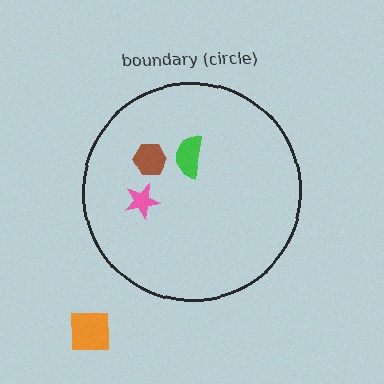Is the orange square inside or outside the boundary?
Outside.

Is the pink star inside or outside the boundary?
Inside.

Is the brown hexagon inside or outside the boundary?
Inside.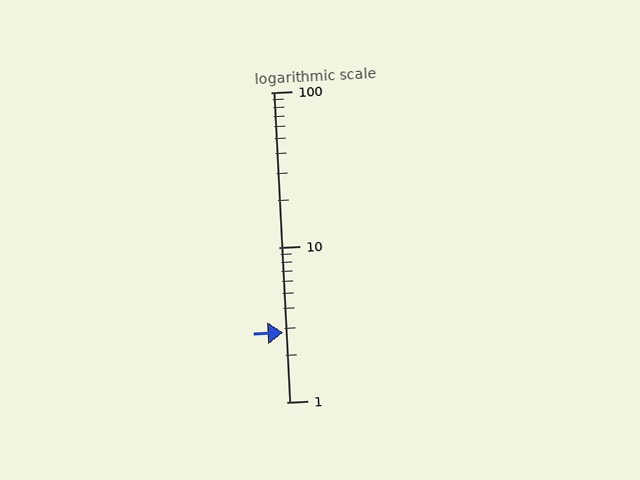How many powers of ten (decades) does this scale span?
The scale spans 2 decades, from 1 to 100.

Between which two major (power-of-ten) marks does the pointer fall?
The pointer is between 1 and 10.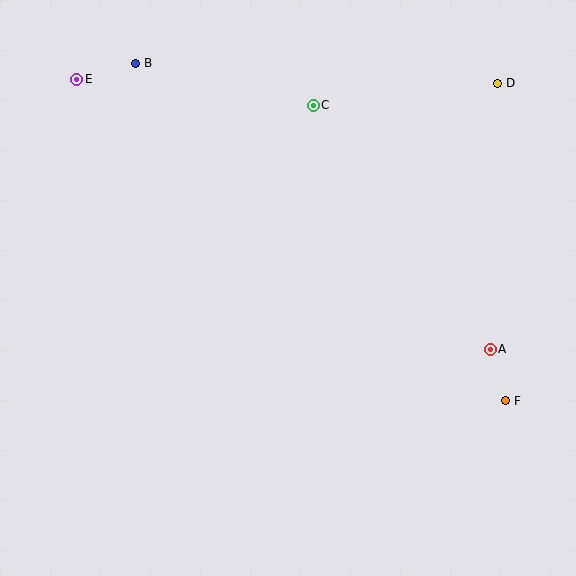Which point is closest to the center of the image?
Point C at (313, 105) is closest to the center.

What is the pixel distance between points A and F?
The distance between A and F is 54 pixels.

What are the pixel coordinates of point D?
Point D is at (498, 83).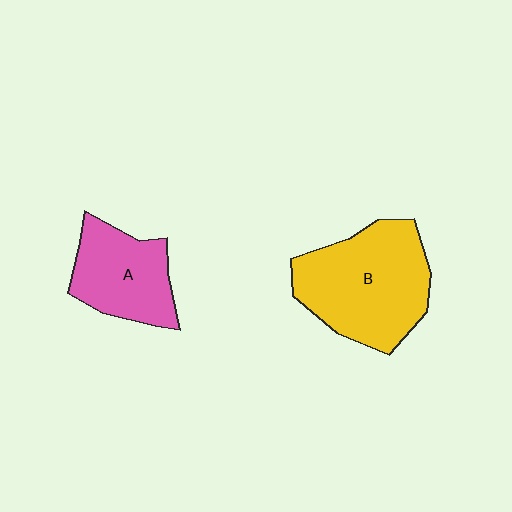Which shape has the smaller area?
Shape A (pink).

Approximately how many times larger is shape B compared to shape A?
Approximately 1.6 times.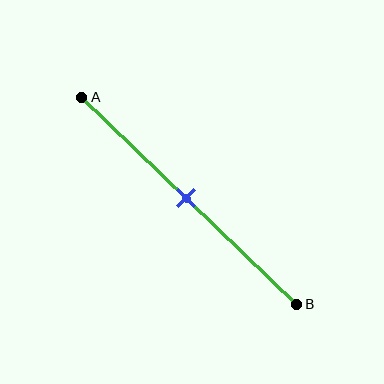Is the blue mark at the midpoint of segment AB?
Yes, the mark is approximately at the midpoint.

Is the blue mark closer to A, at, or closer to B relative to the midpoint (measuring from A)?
The blue mark is approximately at the midpoint of segment AB.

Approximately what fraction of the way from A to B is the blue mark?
The blue mark is approximately 50% of the way from A to B.